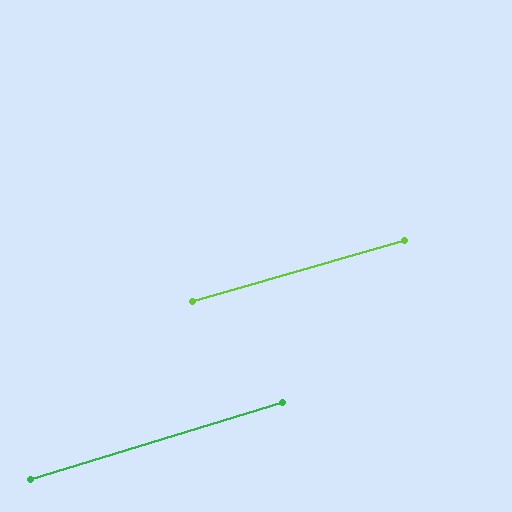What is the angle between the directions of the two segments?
Approximately 1 degree.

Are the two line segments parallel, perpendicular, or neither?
Parallel — their directions differ by only 1.0°.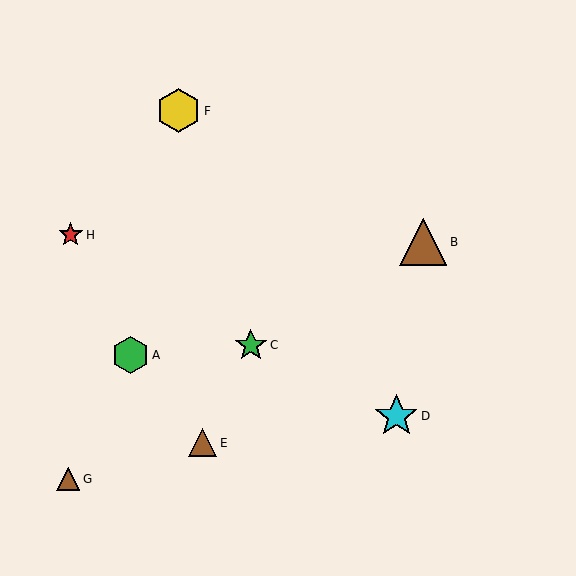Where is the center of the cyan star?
The center of the cyan star is at (396, 416).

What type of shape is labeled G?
Shape G is a brown triangle.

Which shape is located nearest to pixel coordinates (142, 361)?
The green hexagon (labeled A) at (131, 355) is nearest to that location.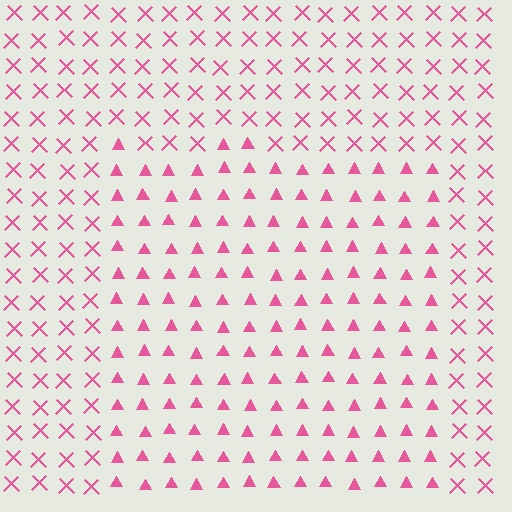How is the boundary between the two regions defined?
The boundary is defined by a change in element shape: triangles inside vs. X marks outside. All elements share the same color and spacing.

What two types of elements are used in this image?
The image uses triangles inside the rectangle region and X marks outside it.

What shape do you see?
I see a rectangle.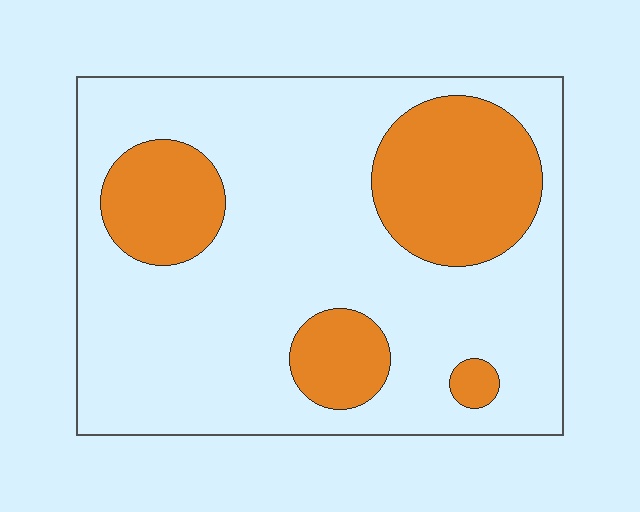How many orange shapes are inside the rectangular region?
4.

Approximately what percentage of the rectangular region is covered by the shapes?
Approximately 25%.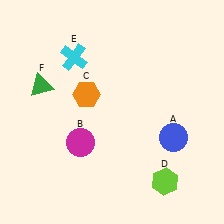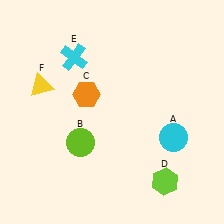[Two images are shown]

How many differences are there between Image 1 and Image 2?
There are 3 differences between the two images.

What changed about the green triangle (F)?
In Image 1, F is green. In Image 2, it changed to yellow.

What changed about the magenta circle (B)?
In Image 1, B is magenta. In Image 2, it changed to lime.